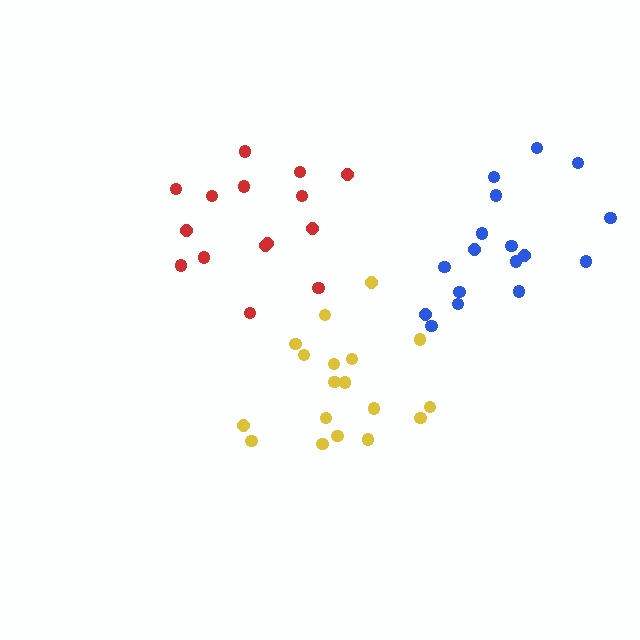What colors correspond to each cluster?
The clusters are colored: yellow, red, blue.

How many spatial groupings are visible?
There are 3 spatial groupings.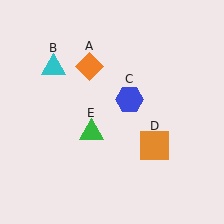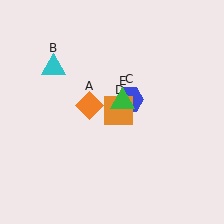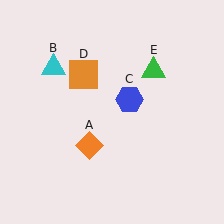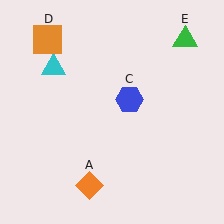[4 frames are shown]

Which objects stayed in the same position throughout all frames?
Cyan triangle (object B) and blue hexagon (object C) remained stationary.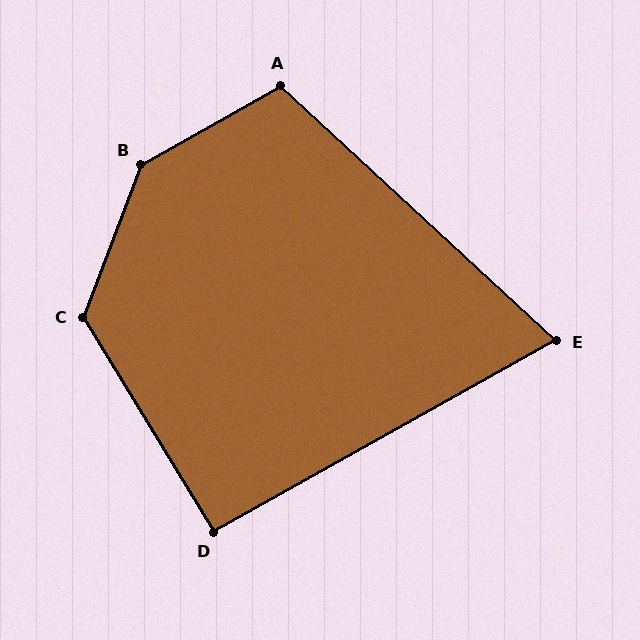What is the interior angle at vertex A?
Approximately 108 degrees (obtuse).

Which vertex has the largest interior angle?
B, at approximately 140 degrees.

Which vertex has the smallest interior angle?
E, at approximately 72 degrees.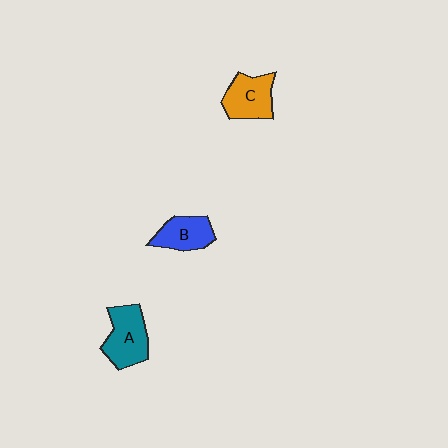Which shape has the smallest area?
Shape B (blue).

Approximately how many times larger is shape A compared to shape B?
Approximately 1.3 times.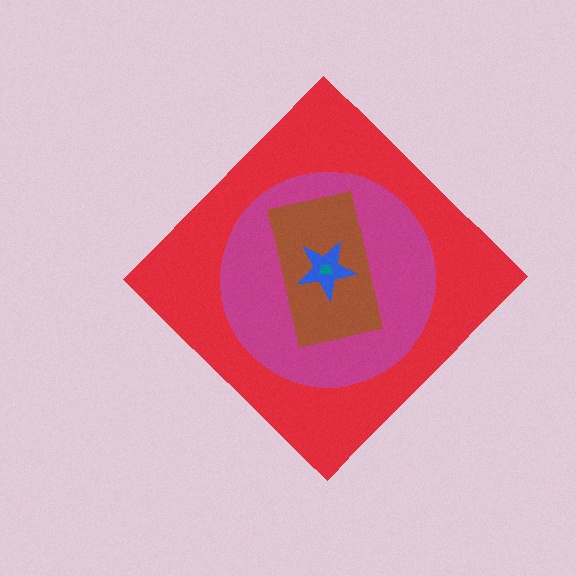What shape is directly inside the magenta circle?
The brown rectangle.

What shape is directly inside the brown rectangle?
The blue star.